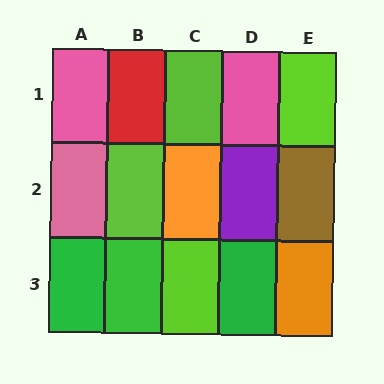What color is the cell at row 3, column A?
Green.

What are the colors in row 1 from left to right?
Pink, red, lime, pink, lime.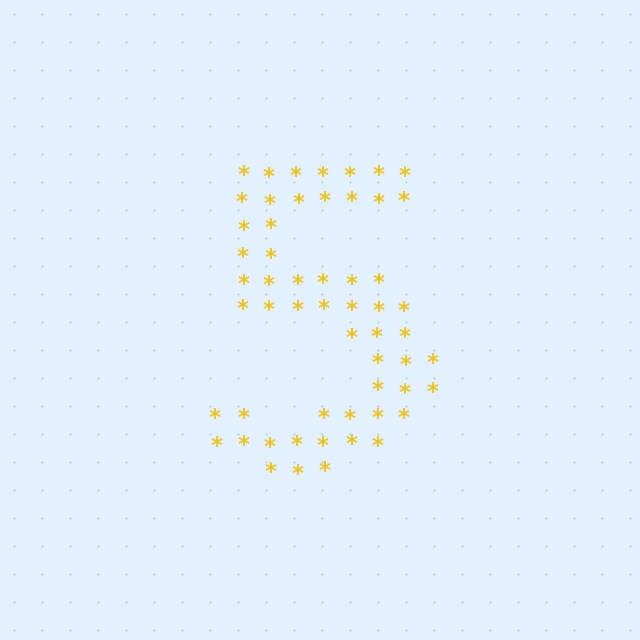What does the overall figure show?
The overall figure shows the digit 5.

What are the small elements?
The small elements are asterisks.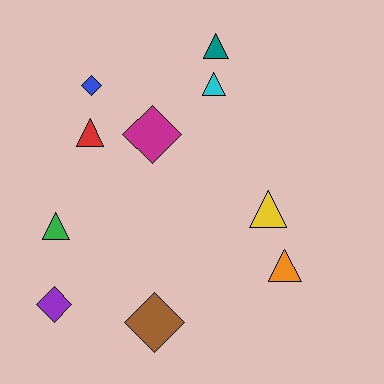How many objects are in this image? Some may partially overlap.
There are 10 objects.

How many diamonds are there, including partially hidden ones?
There are 4 diamonds.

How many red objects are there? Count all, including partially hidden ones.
There is 1 red object.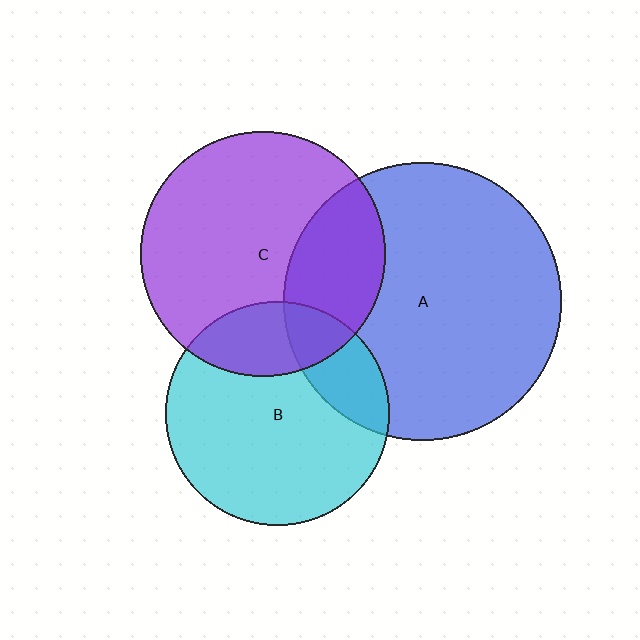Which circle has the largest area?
Circle A (blue).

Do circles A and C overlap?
Yes.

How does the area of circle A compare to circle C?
Approximately 1.3 times.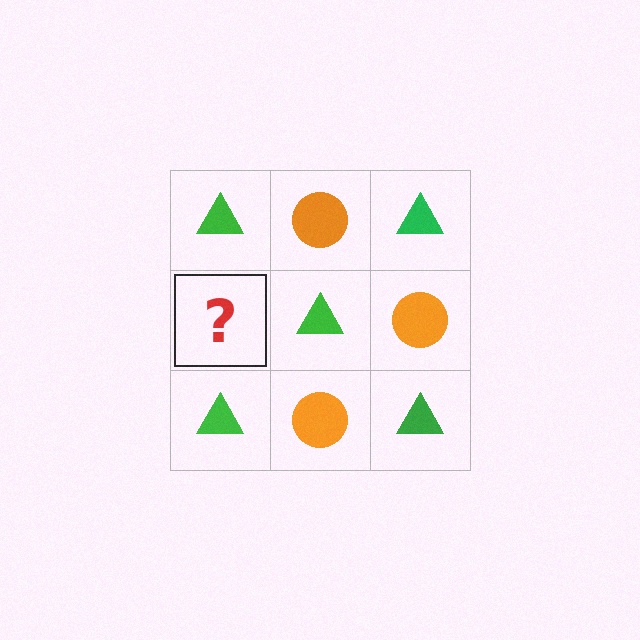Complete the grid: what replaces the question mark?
The question mark should be replaced with an orange circle.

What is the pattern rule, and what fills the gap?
The rule is that it alternates green triangle and orange circle in a checkerboard pattern. The gap should be filled with an orange circle.